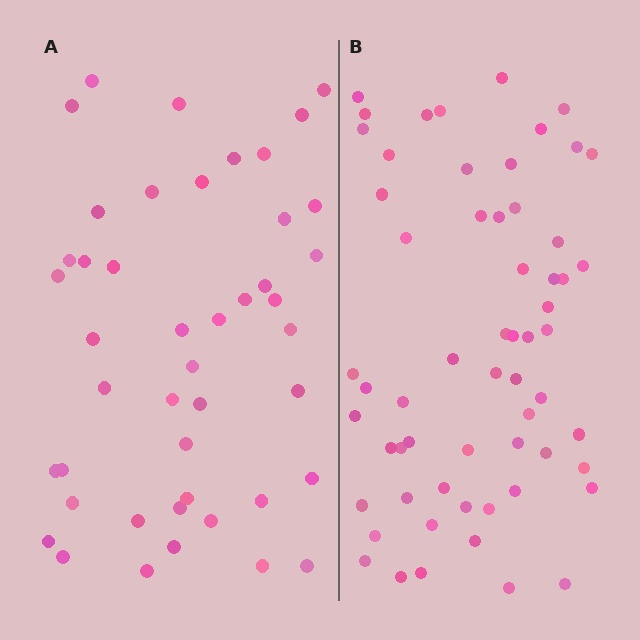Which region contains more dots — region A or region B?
Region B (the right region) has more dots.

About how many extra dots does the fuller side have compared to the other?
Region B has approximately 15 more dots than region A.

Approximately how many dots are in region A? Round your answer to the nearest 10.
About 40 dots. (The exact count is 45, which rounds to 40.)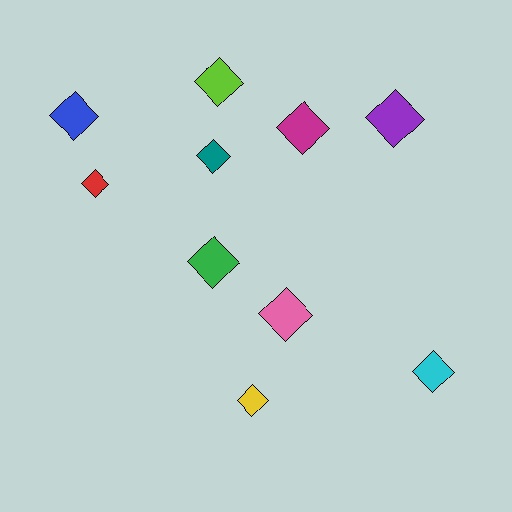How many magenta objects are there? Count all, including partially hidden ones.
There is 1 magenta object.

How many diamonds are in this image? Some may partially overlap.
There are 10 diamonds.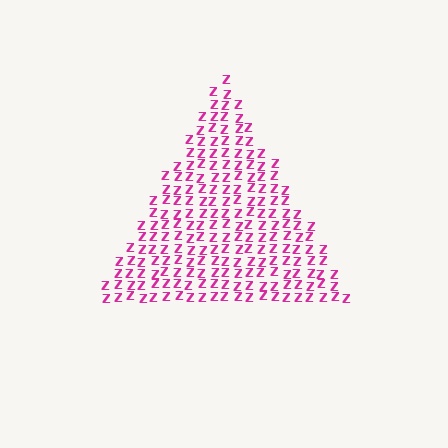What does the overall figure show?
The overall figure shows a triangle.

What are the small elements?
The small elements are letter Z's.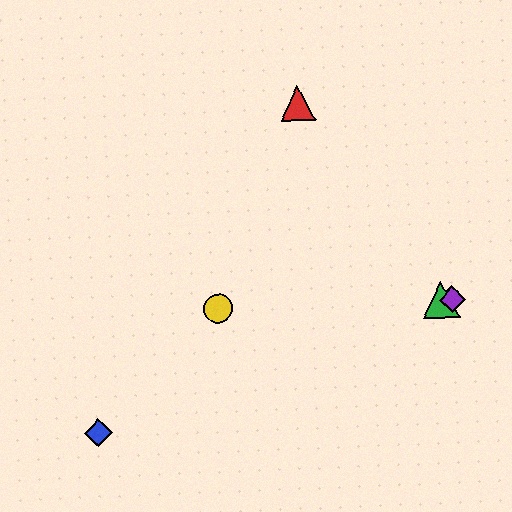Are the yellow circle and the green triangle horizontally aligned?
Yes, both are at y≈309.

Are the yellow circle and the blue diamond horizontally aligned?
No, the yellow circle is at y≈309 and the blue diamond is at y≈433.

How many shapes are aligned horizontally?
3 shapes (the green triangle, the yellow circle, the purple diamond) are aligned horizontally.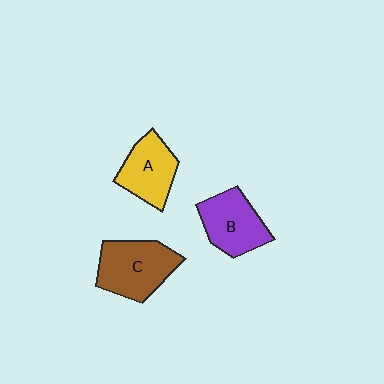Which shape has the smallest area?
Shape A (yellow).